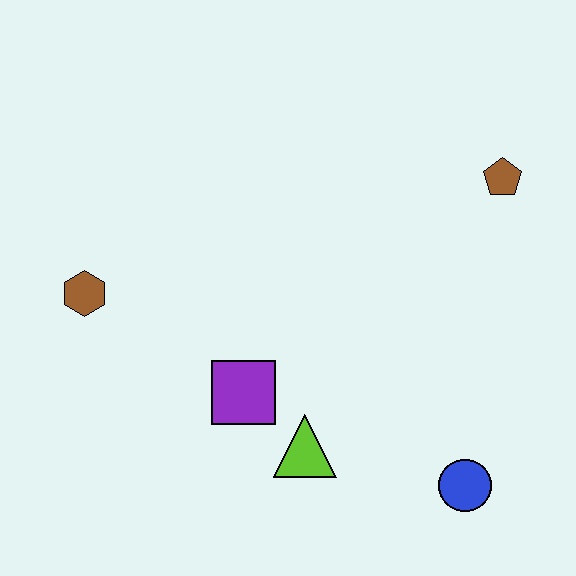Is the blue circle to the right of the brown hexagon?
Yes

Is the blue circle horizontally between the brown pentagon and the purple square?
Yes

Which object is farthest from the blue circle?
The brown hexagon is farthest from the blue circle.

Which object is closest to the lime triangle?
The purple square is closest to the lime triangle.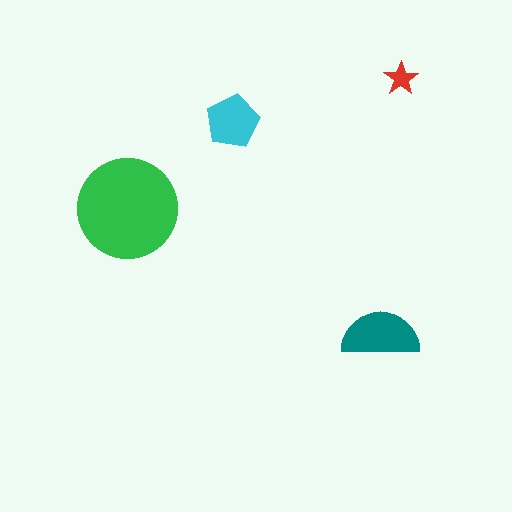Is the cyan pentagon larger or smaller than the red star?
Larger.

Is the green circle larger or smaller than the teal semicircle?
Larger.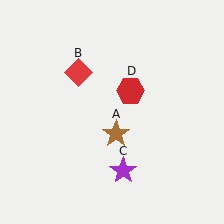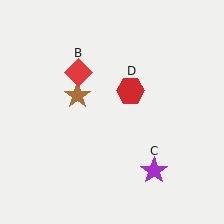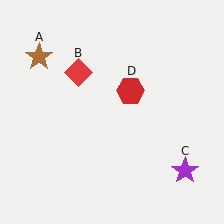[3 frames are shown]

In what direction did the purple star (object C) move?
The purple star (object C) moved right.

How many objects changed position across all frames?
2 objects changed position: brown star (object A), purple star (object C).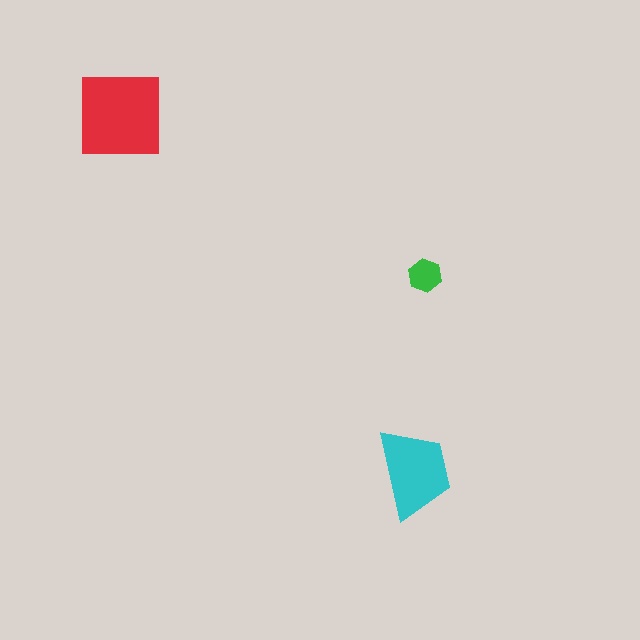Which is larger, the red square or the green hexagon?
The red square.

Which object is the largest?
The red square.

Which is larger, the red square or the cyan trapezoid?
The red square.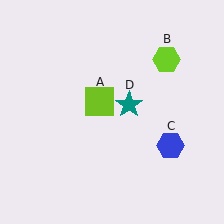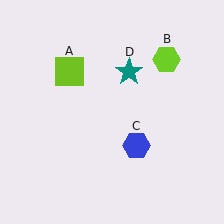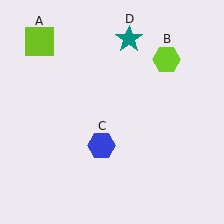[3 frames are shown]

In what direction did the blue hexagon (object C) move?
The blue hexagon (object C) moved left.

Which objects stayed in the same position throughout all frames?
Lime hexagon (object B) remained stationary.